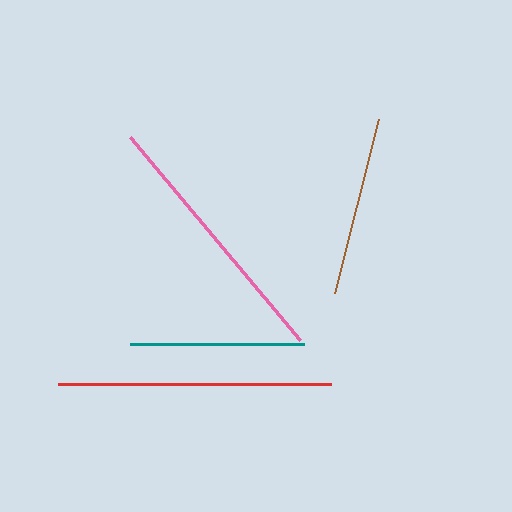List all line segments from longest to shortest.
From longest to shortest: red, pink, brown, teal.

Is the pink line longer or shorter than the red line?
The red line is longer than the pink line.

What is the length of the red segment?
The red segment is approximately 273 pixels long.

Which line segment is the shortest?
The teal line is the shortest at approximately 175 pixels.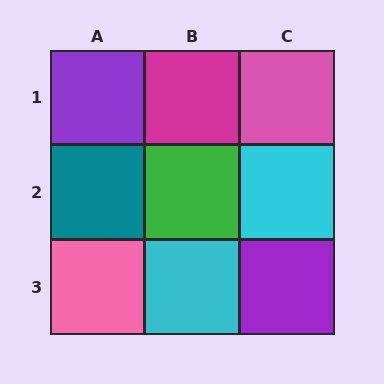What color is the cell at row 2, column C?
Cyan.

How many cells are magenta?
1 cell is magenta.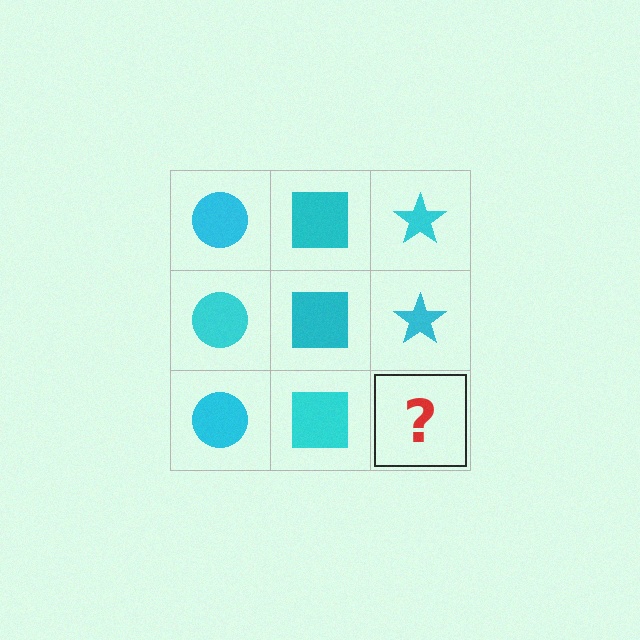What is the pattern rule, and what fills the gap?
The rule is that each column has a consistent shape. The gap should be filled with a cyan star.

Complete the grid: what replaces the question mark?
The question mark should be replaced with a cyan star.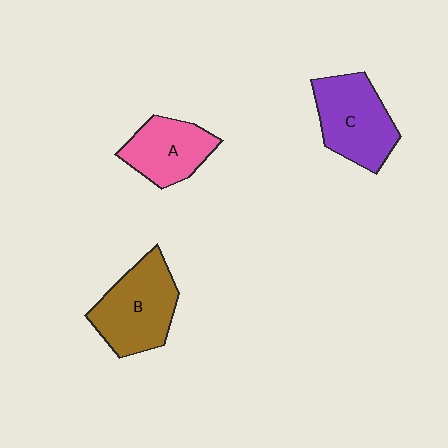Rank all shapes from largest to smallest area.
From largest to smallest: B (brown), C (purple), A (pink).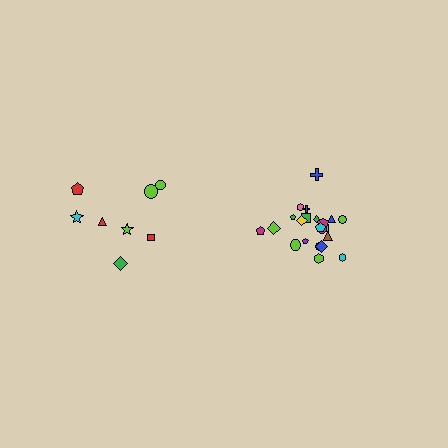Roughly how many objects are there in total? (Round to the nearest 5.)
Roughly 30 objects in total.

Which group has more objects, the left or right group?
The right group.